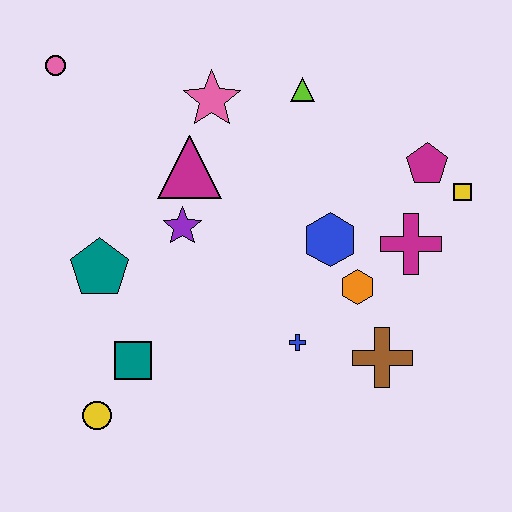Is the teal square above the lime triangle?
No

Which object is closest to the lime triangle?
The pink star is closest to the lime triangle.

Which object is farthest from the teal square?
The yellow square is farthest from the teal square.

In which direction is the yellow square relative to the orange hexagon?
The yellow square is to the right of the orange hexagon.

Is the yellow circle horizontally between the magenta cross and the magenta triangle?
No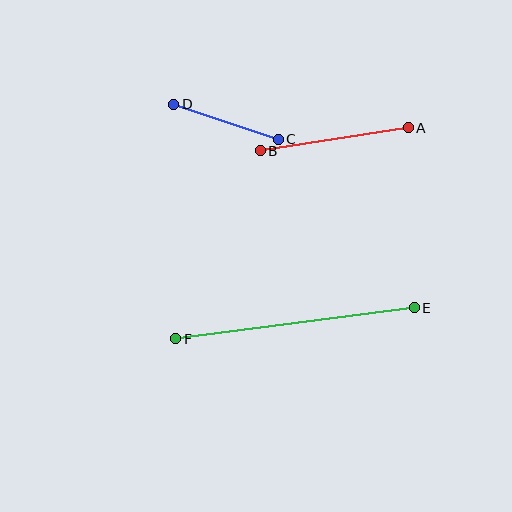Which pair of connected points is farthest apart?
Points E and F are farthest apart.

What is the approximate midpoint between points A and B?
The midpoint is at approximately (334, 139) pixels.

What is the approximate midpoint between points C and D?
The midpoint is at approximately (226, 122) pixels.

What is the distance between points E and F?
The distance is approximately 240 pixels.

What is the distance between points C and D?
The distance is approximately 110 pixels.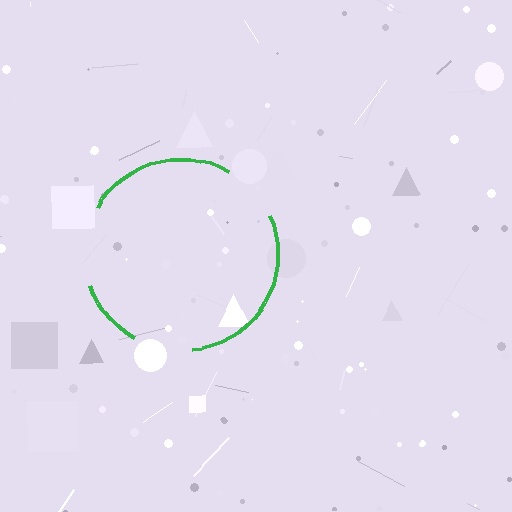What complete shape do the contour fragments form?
The contour fragments form a circle.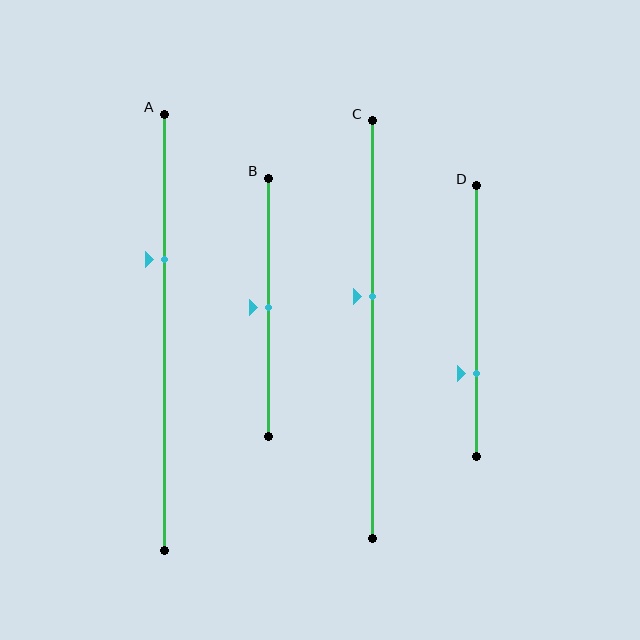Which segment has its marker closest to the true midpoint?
Segment B has its marker closest to the true midpoint.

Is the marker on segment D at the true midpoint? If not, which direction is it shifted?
No, the marker on segment D is shifted downward by about 19% of the segment length.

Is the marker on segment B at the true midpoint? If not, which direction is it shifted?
Yes, the marker on segment B is at the true midpoint.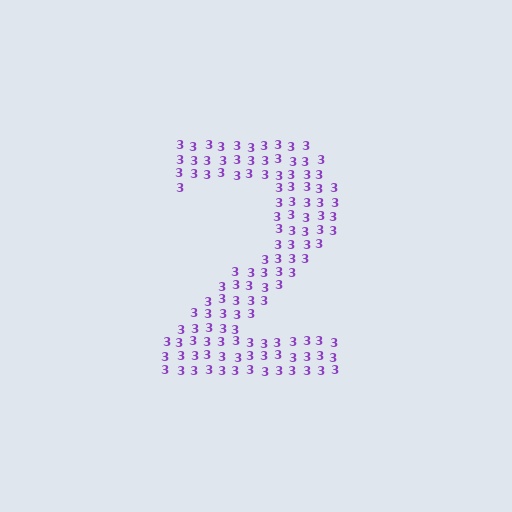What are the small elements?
The small elements are digit 3's.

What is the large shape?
The large shape is the digit 2.